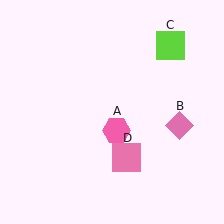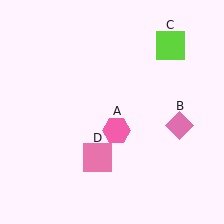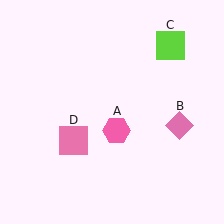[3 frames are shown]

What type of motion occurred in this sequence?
The pink square (object D) rotated clockwise around the center of the scene.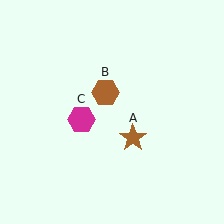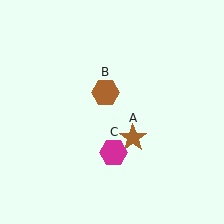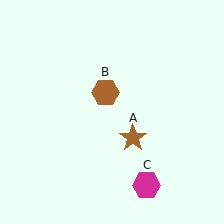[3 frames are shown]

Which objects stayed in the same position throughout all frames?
Brown star (object A) and brown hexagon (object B) remained stationary.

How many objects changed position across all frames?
1 object changed position: magenta hexagon (object C).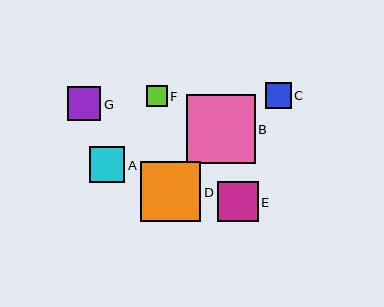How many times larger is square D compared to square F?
Square D is approximately 2.9 times the size of square F.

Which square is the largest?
Square B is the largest with a size of approximately 69 pixels.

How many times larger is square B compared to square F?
Square B is approximately 3.3 times the size of square F.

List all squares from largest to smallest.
From largest to smallest: B, D, E, A, G, C, F.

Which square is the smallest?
Square F is the smallest with a size of approximately 21 pixels.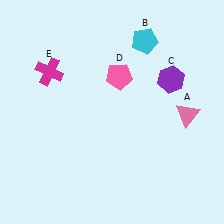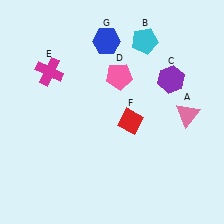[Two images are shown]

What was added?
A red diamond (F), a blue hexagon (G) were added in Image 2.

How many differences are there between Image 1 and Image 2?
There are 2 differences between the two images.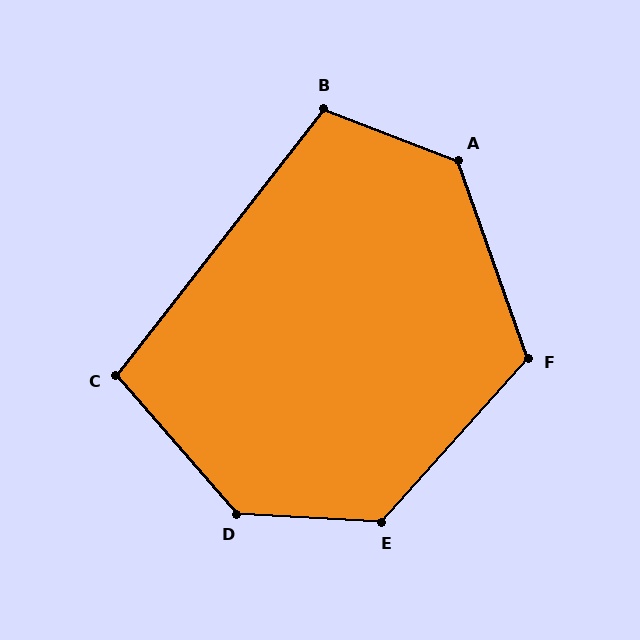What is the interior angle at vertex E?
Approximately 129 degrees (obtuse).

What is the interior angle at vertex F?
Approximately 119 degrees (obtuse).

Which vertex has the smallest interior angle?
C, at approximately 101 degrees.